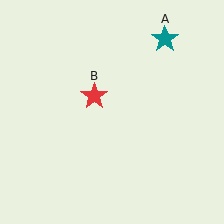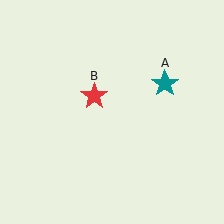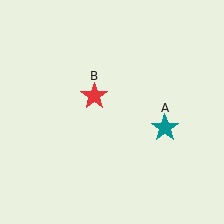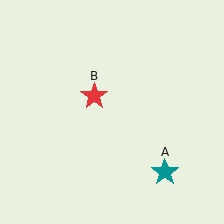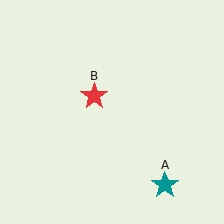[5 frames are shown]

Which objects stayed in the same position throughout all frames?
Red star (object B) remained stationary.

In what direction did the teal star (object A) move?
The teal star (object A) moved down.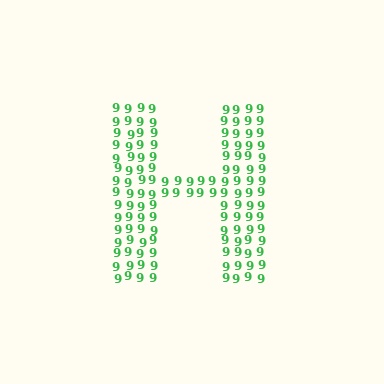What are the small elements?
The small elements are digit 9's.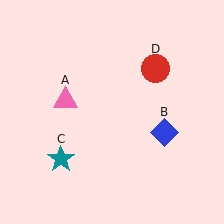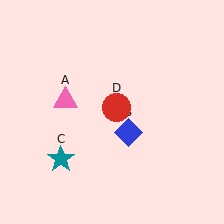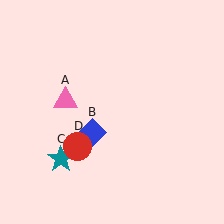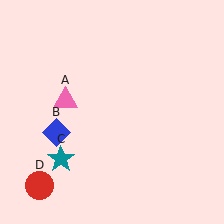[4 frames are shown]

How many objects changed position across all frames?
2 objects changed position: blue diamond (object B), red circle (object D).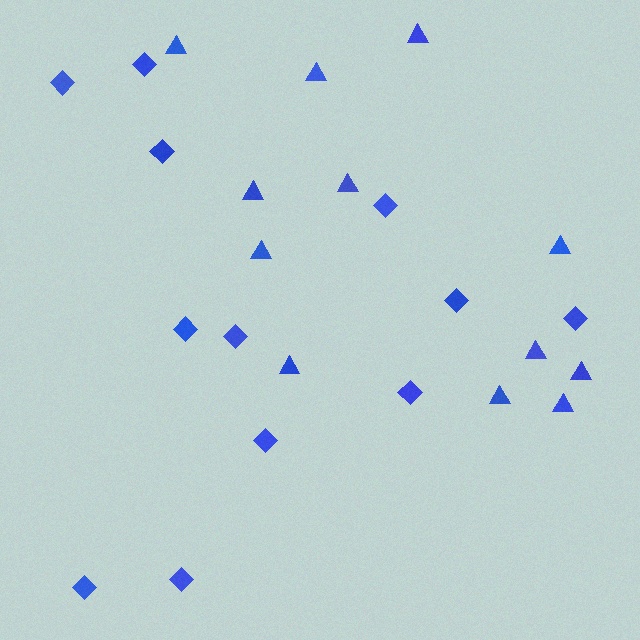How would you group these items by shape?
There are 2 groups: one group of diamonds (12) and one group of triangles (12).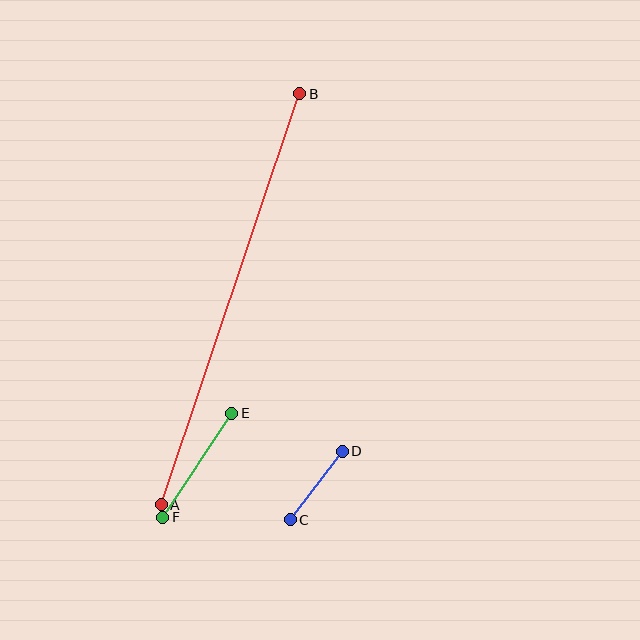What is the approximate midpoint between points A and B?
The midpoint is at approximately (231, 299) pixels.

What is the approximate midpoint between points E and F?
The midpoint is at approximately (197, 465) pixels.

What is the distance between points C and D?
The distance is approximately 86 pixels.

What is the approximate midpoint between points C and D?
The midpoint is at approximately (316, 485) pixels.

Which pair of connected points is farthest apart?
Points A and B are farthest apart.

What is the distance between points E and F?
The distance is approximately 125 pixels.